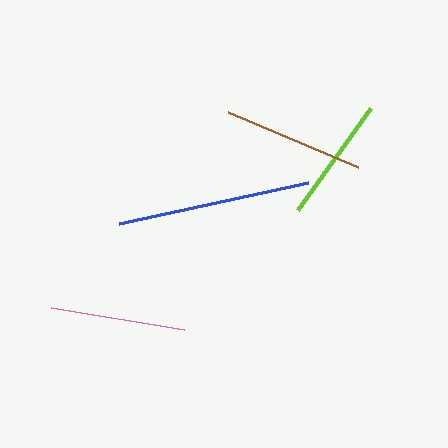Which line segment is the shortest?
The lime line is the shortest at approximately 126 pixels.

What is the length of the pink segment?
The pink segment is approximately 135 pixels long.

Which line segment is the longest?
The blue line is the longest at approximately 193 pixels.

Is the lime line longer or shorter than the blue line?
The blue line is longer than the lime line.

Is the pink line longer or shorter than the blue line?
The blue line is longer than the pink line.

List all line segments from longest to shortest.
From longest to shortest: blue, brown, pink, lime.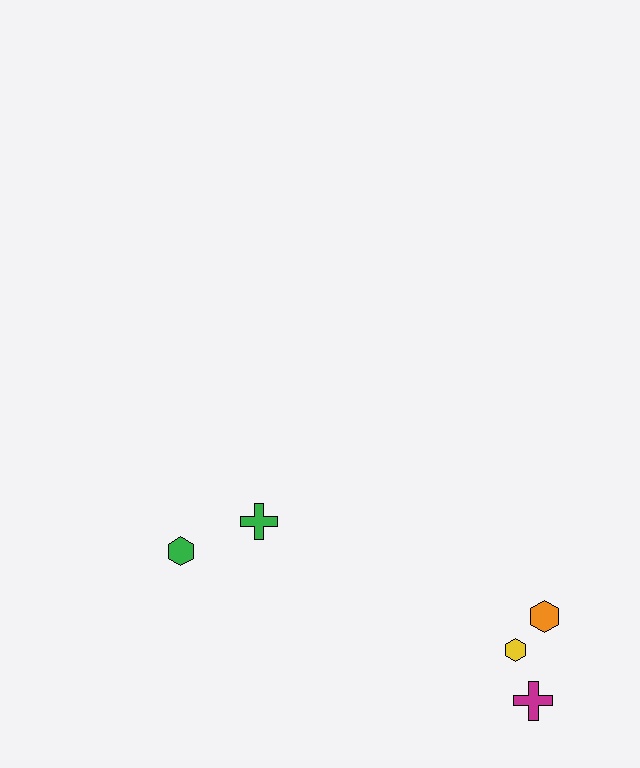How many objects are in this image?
There are 5 objects.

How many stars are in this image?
There are no stars.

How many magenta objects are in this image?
There is 1 magenta object.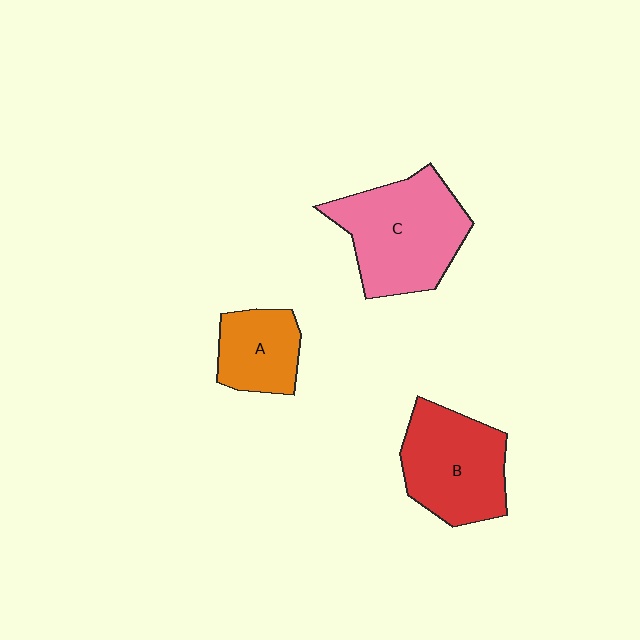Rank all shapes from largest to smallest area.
From largest to smallest: C (pink), B (red), A (orange).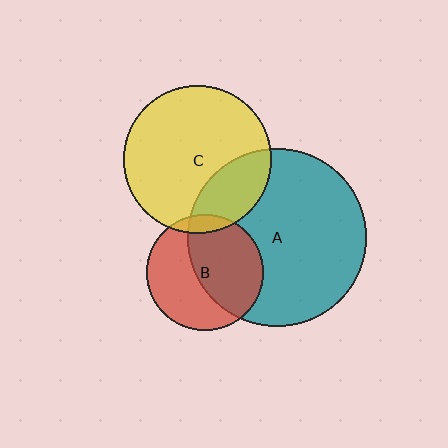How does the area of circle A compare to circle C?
Approximately 1.5 times.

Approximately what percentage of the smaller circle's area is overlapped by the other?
Approximately 10%.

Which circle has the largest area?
Circle A (teal).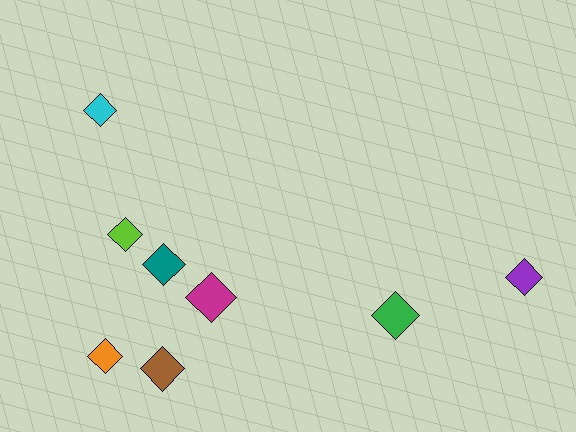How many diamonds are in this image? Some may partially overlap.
There are 8 diamonds.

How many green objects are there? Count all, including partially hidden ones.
There is 1 green object.